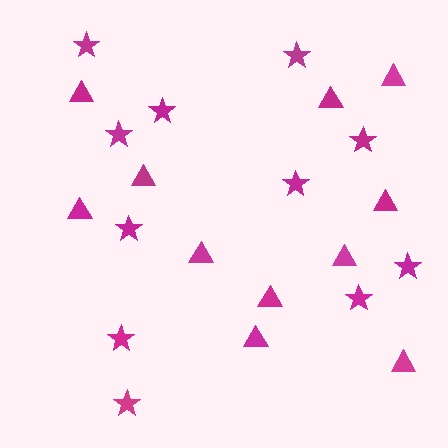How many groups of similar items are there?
There are 2 groups: one group of stars (11) and one group of triangles (11).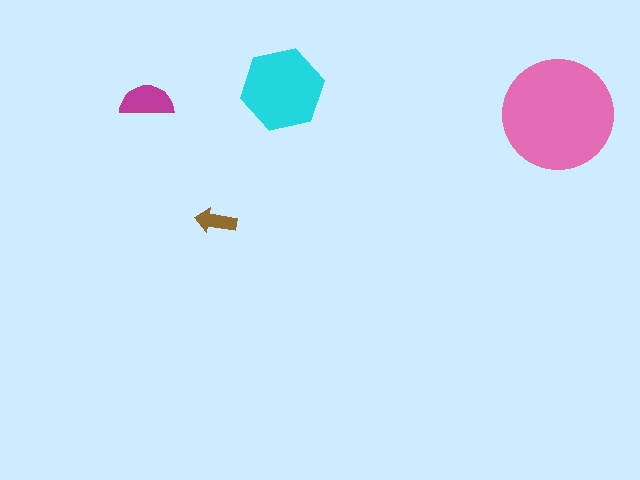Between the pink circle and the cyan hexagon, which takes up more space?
The pink circle.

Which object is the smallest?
The brown arrow.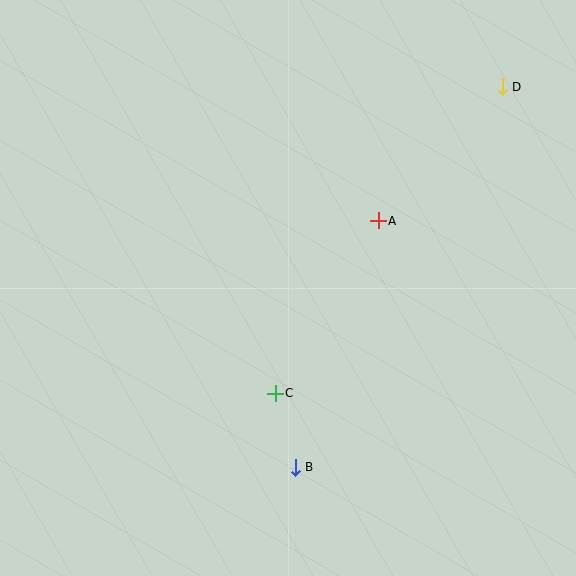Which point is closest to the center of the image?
Point C at (275, 393) is closest to the center.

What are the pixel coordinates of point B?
Point B is at (295, 467).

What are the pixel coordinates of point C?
Point C is at (275, 393).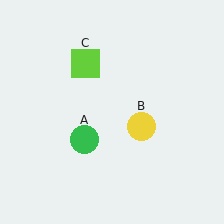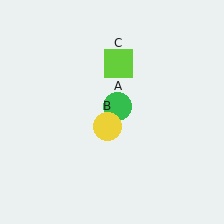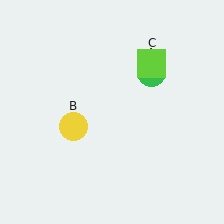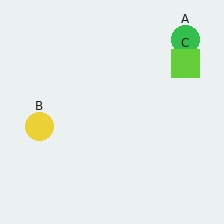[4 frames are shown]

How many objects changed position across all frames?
3 objects changed position: green circle (object A), yellow circle (object B), lime square (object C).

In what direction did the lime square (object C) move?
The lime square (object C) moved right.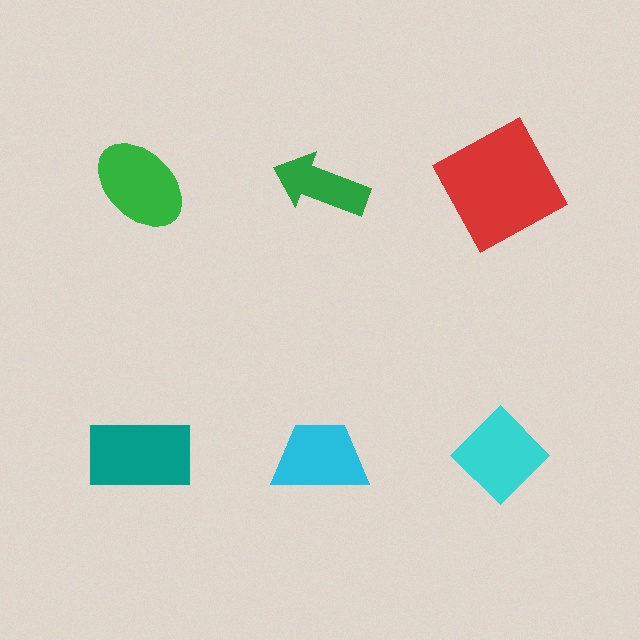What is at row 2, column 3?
A cyan diamond.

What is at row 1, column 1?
A green ellipse.